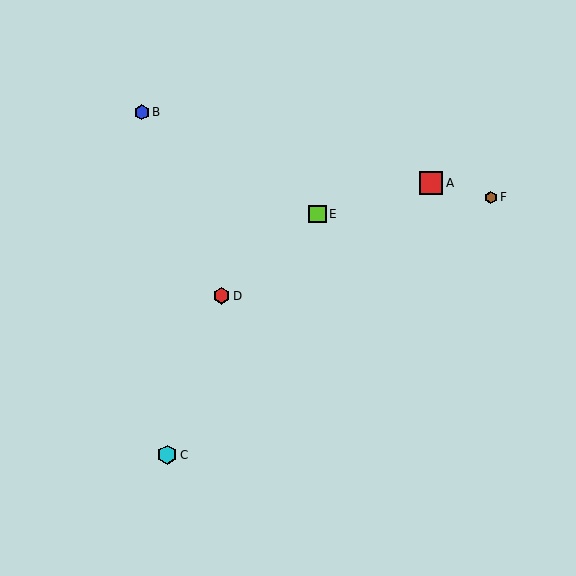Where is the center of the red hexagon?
The center of the red hexagon is at (221, 296).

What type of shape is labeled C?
Shape C is a cyan hexagon.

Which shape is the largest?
The red square (labeled A) is the largest.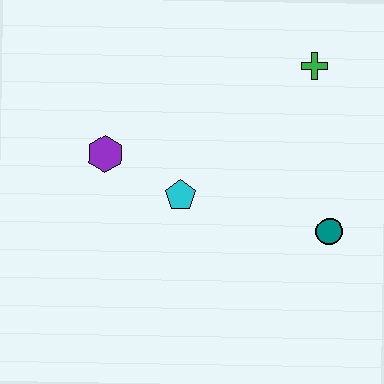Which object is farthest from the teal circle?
The purple hexagon is farthest from the teal circle.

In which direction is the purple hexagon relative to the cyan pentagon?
The purple hexagon is to the left of the cyan pentagon.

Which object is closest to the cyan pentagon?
The purple hexagon is closest to the cyan pentagon.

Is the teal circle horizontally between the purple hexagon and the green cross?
No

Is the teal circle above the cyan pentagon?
No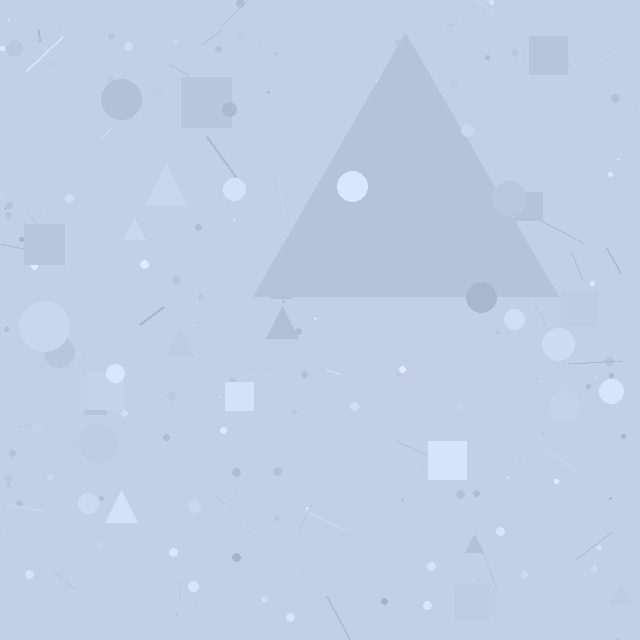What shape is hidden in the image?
A triangle is hidden in the image.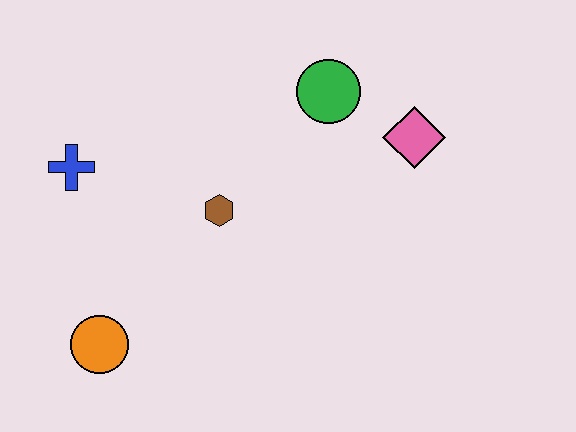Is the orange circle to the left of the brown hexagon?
Yes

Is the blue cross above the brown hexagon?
Yes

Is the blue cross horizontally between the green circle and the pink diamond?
No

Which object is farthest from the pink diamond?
The orange circle is farthest from the pink diamond.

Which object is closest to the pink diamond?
The green circle is closest to the pink diamond.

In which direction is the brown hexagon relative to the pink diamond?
The brown hexagon is to the left of the pink diamond.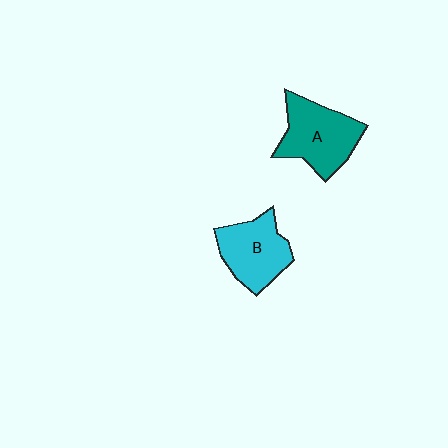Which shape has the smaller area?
Shape B (cyan).